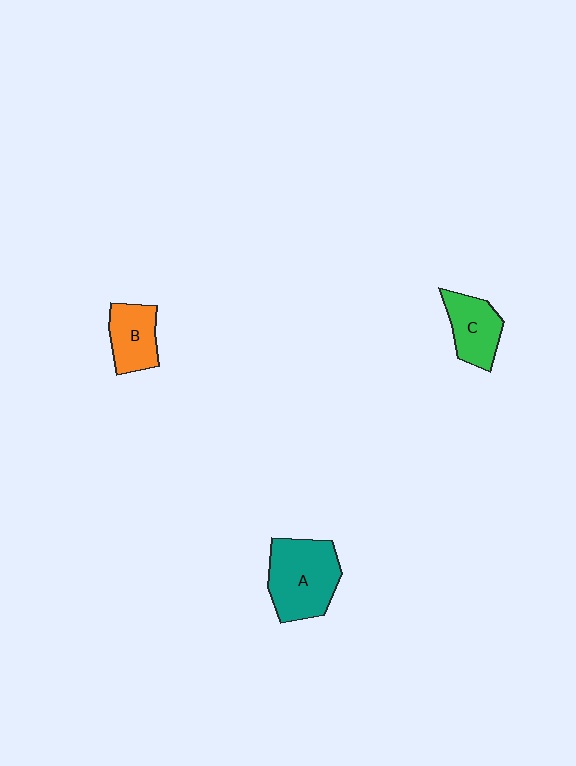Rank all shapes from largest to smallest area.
From largest to smallest: A (teal), C (green), B (orange).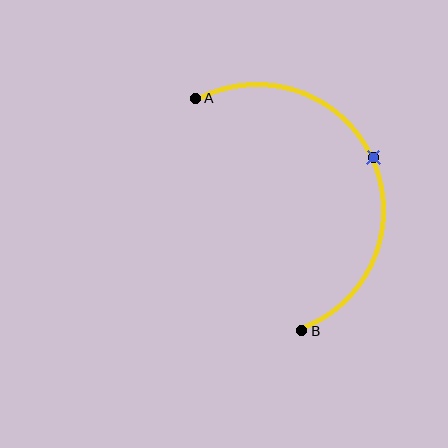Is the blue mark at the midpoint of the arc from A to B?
Yes. The blue mark lies on the arc at equal arc-length from both A and B — it is the arc midpoint.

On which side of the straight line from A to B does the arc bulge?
The arc bulges to the right of the straight line connecting A and B.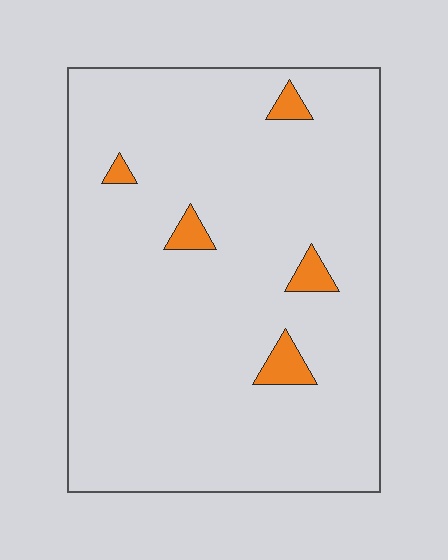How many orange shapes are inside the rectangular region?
5.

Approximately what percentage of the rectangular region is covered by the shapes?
Approximately 5%.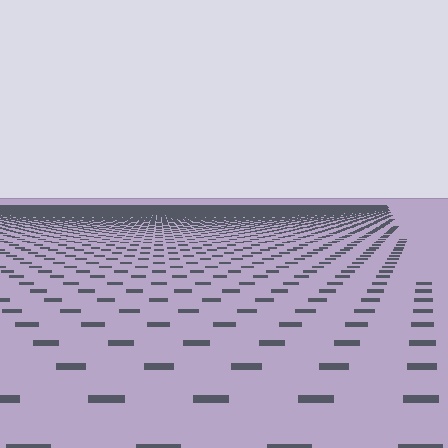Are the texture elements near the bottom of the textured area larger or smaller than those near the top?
Larger. Near the bottom, elements are closer to the viewer and appear at a bigger on-screen size.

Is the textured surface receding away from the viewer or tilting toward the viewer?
The surface is receding away from the viewer. Texture elements get smaller and denser toward the top.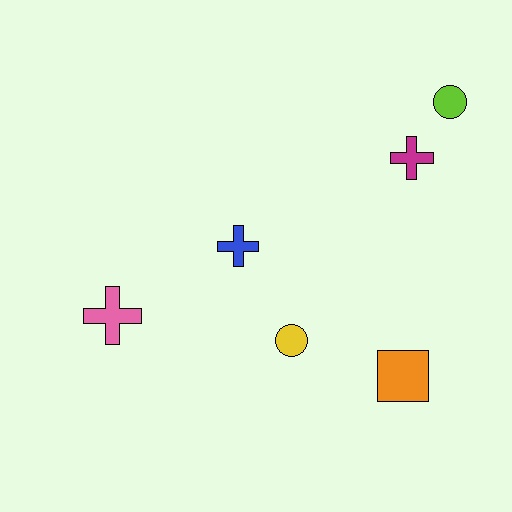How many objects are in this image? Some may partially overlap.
There are 6 objects.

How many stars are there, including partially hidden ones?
There are no stars.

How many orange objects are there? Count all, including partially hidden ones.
There is 1 orange object.